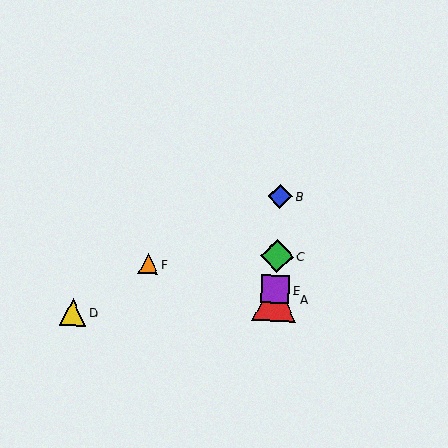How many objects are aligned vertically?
4 objects (A, B, C, E) are aligned vertically.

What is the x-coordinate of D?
Object D is at x≈73.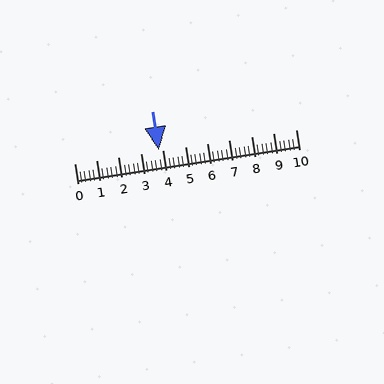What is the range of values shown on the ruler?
The ruler shows values from 0 to 10.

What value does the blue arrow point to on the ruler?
The blue arrow points to approximately 3.8.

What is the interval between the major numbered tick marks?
The major tick marks are spaced 1 units apart.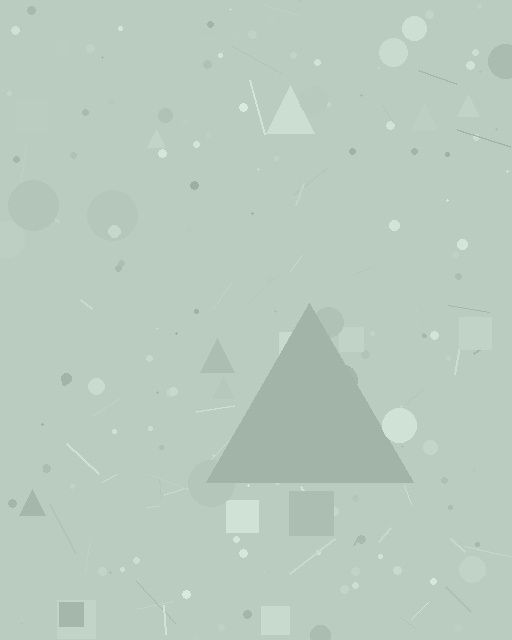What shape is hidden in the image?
A triangle is hidden in the image.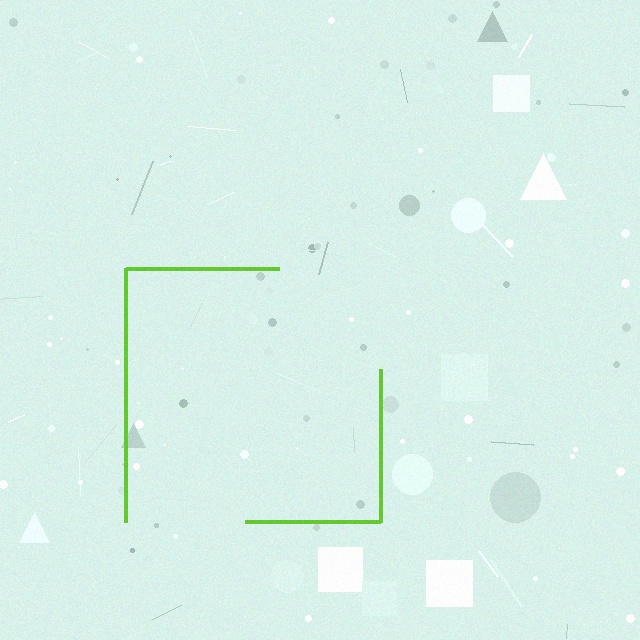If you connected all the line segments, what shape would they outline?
They would outline a square.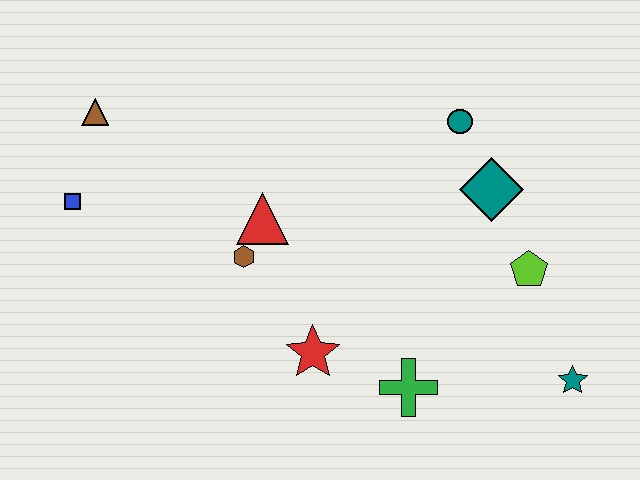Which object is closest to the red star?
The green cross is closest to the red star.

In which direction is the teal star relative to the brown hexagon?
The teal star is to the right of the brown hexagon.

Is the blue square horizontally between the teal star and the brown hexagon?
No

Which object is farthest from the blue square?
The teal star is farthest from the blue square.